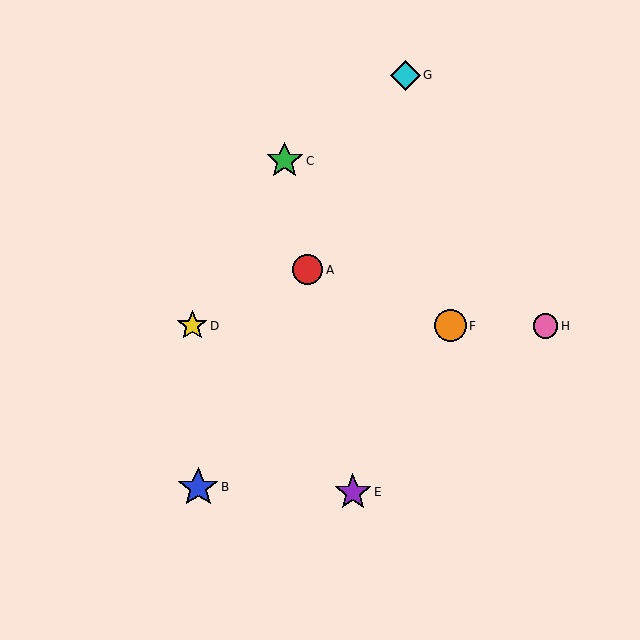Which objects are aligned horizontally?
Objects D, F, H are aligned horizontally.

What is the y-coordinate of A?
Object A is at y≈270.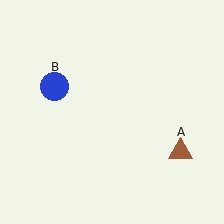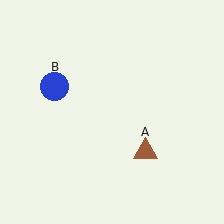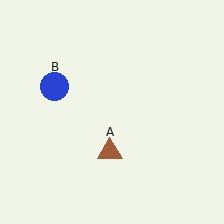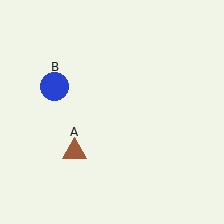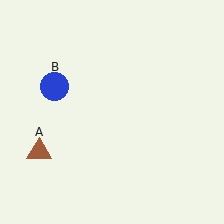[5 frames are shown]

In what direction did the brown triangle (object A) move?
The brown triangle (object A) moved left.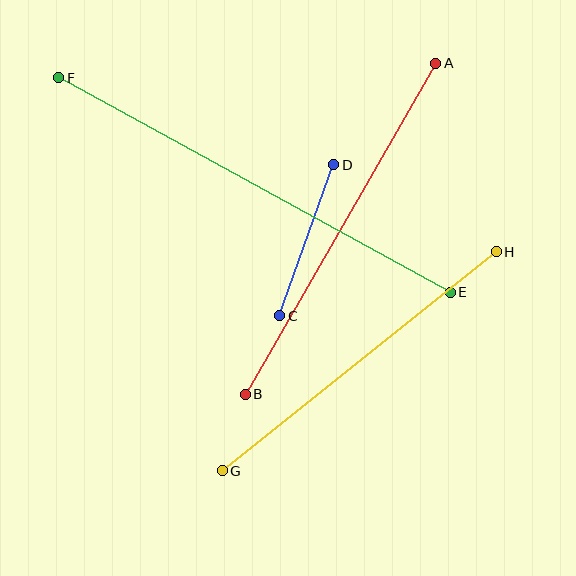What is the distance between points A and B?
The distance is approximately 382 pixels.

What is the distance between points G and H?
The distance is approximately 351 pixels.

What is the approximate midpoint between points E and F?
The midpoint is at approximately (254, 185) pixels.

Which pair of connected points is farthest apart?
Points E and F are farthest apart.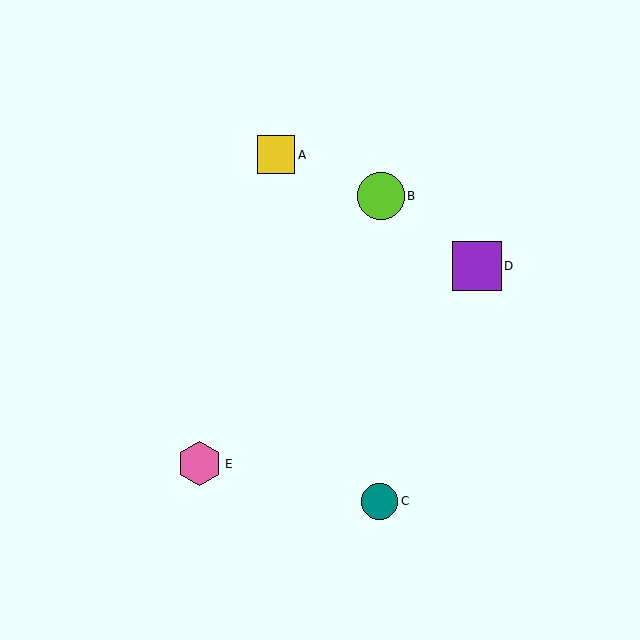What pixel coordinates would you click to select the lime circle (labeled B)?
Click at (381, 196) to select the lime circle B.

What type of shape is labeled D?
Shape D is a purple square.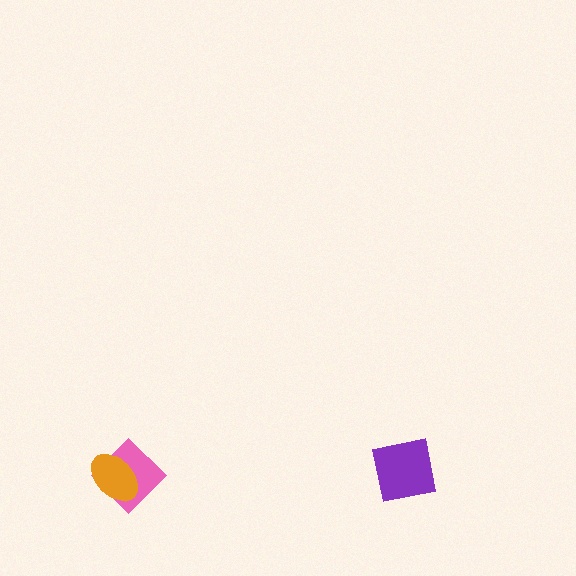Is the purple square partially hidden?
No, no other shape covers it.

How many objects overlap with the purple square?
0 objects overlap with the purple square.